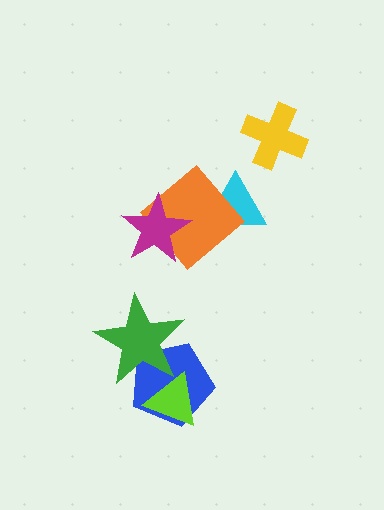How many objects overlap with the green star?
2 objects overlap with the green star.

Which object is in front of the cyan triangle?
The orange diamond is in front of the cyan triangle.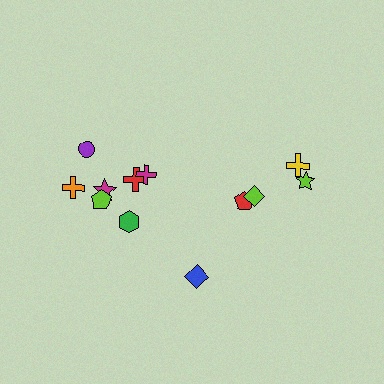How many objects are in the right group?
There are 4 objects.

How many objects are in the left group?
There are 8 objects.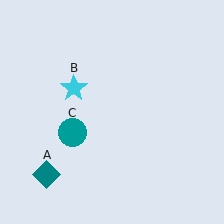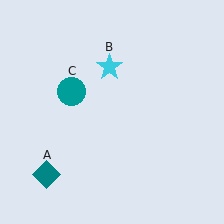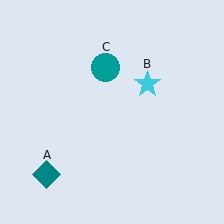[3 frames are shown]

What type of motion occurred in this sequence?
The cyan star (object B), teal circle (object C) rotated clockwise around the center of the scene.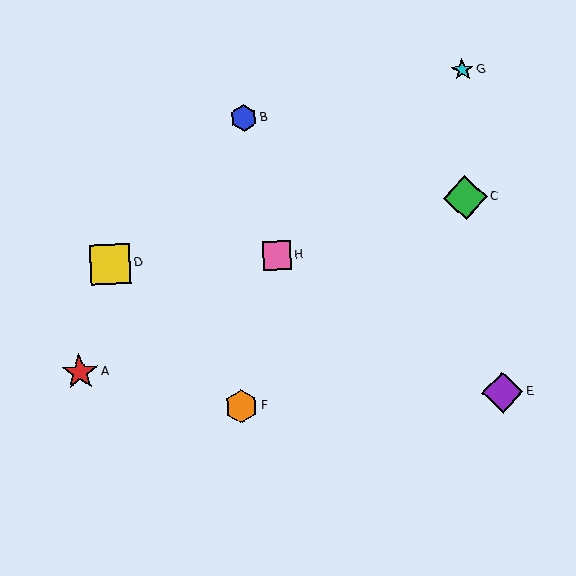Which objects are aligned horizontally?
Objects D, H are aligned horizontally.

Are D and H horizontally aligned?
Yes, both are at y≈264.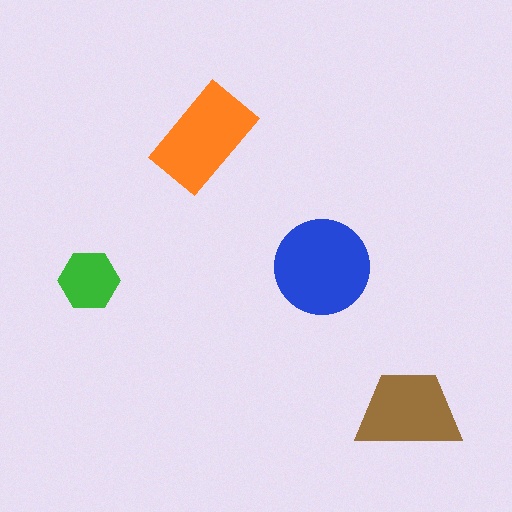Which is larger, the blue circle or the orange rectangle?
The blue circle.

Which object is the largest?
The blue circle.